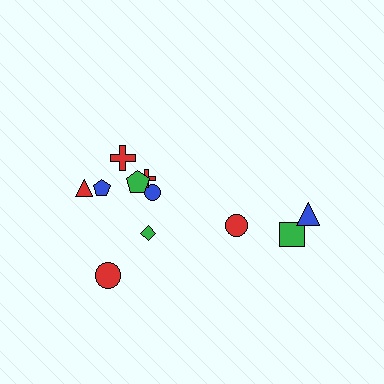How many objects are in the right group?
There are 3 objects.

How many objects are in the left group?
There are 8 objects.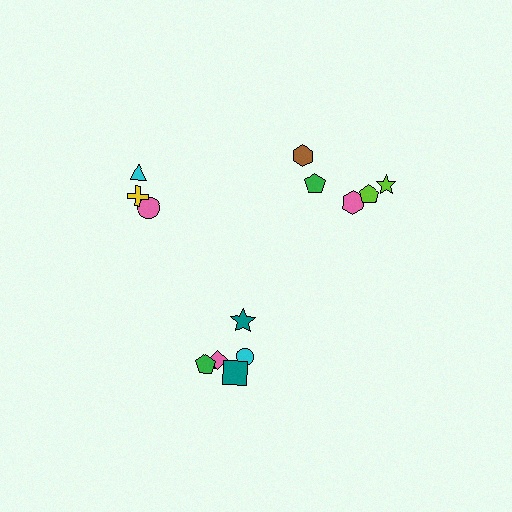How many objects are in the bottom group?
There are 6 objects.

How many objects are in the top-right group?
There are 5 objects.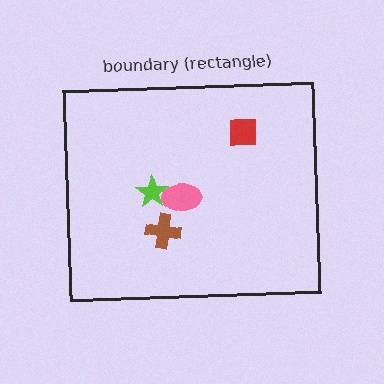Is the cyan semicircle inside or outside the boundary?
Inside.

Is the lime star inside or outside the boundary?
Inside.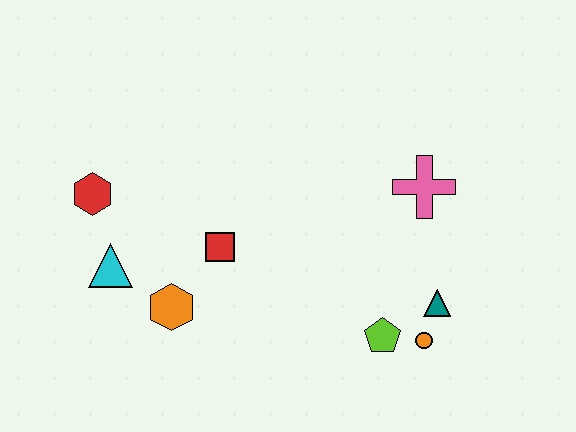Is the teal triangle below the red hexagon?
Yes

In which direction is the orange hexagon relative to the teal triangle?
The orange hexagon is to the left of the teal triangle.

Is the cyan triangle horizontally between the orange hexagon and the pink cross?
No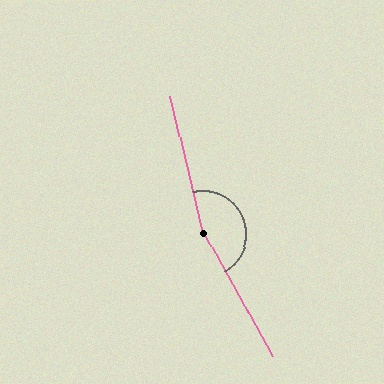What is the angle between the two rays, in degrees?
Approximately 164 degrees.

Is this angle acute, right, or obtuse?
It is obtuse.